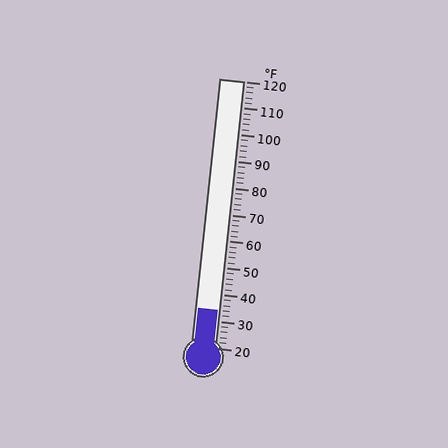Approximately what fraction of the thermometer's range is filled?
The thermometer is filled to approximately 15% of its range.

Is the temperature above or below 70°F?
The temperature is below 70°F.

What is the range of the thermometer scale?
The thermometer scale ranges from 20°F to 120°F.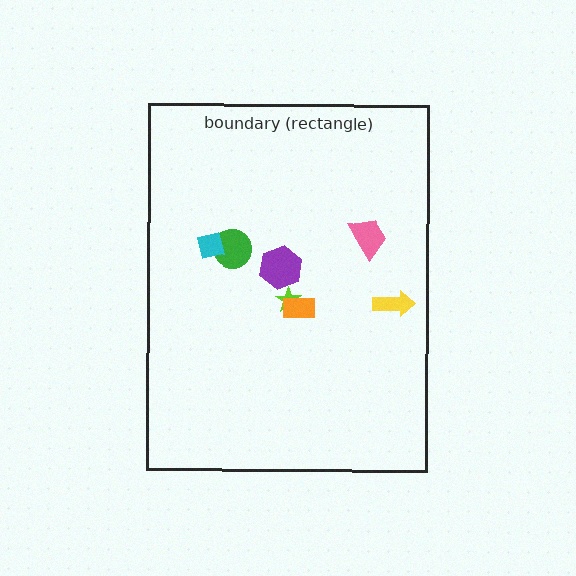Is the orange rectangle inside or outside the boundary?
Inside.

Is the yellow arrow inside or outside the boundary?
Inside.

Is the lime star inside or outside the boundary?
Inside.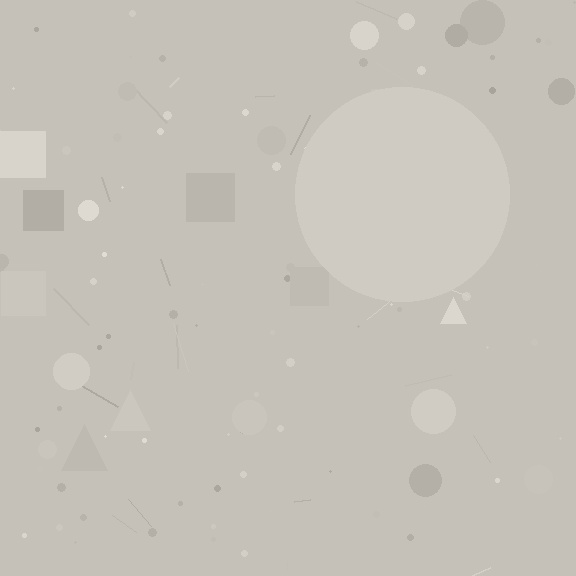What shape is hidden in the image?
A circle is hidden in the image.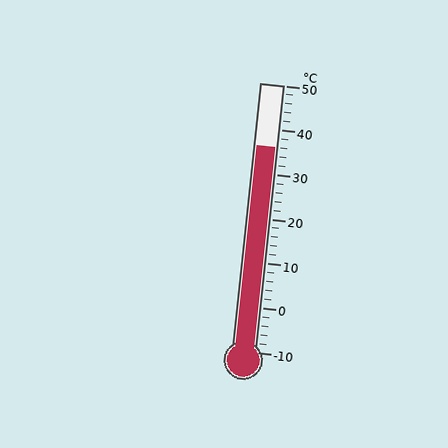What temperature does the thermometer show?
The thermometer shows approximately 36°C.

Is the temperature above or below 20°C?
The temperature is above 20°C.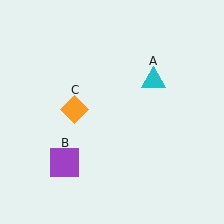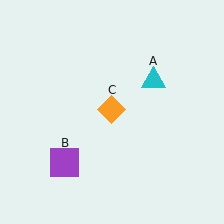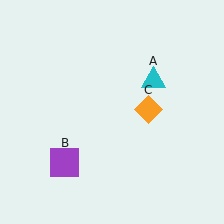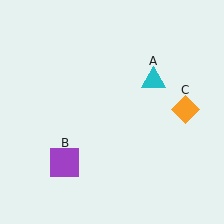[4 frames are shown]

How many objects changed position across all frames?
1 object changed position: orange diamond (object C).